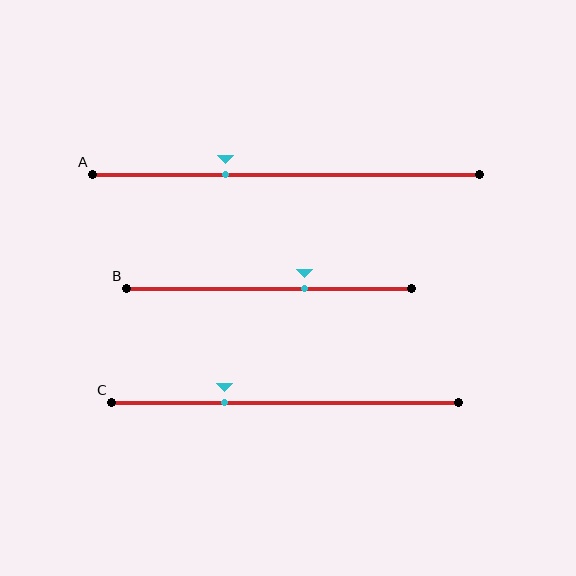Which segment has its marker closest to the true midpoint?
Segment B has its marker closest to the true midpoint.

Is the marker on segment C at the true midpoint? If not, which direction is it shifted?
No, the marker on segment C is shifted to the left by about 17% of the segment length.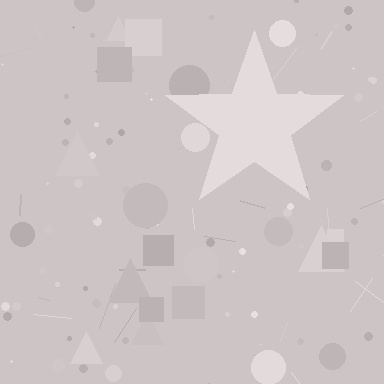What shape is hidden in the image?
A star is hidden in the image.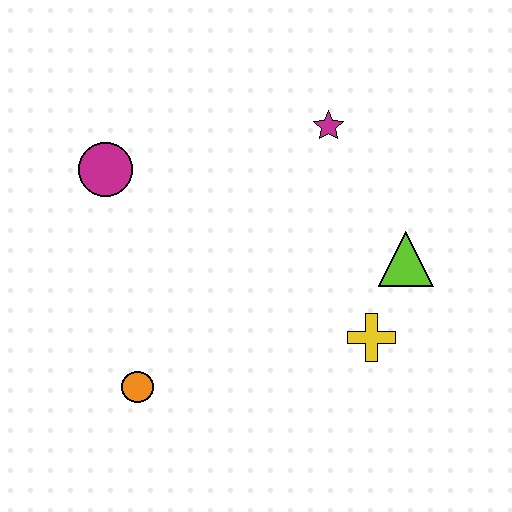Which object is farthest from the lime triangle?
The magenta circle is farthest from the lime triangle.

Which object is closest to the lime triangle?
The yellow cross is closest to the lime triangle.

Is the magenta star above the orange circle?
Yes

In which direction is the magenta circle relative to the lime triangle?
The magenta circle is to the left of the lime triangle.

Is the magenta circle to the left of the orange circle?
Yes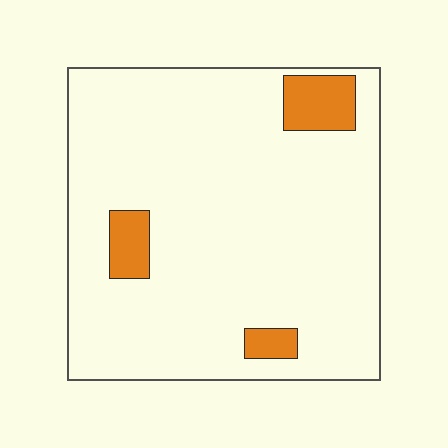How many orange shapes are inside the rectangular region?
3.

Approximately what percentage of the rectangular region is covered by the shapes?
Approximately 10%.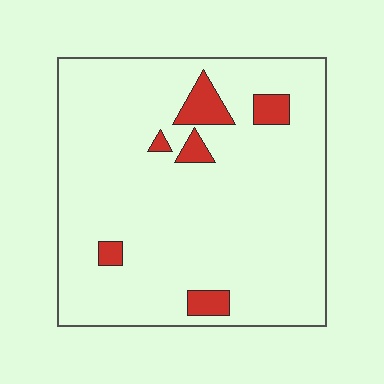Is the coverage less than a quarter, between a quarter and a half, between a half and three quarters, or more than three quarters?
Less than a quarter.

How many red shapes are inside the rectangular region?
6.